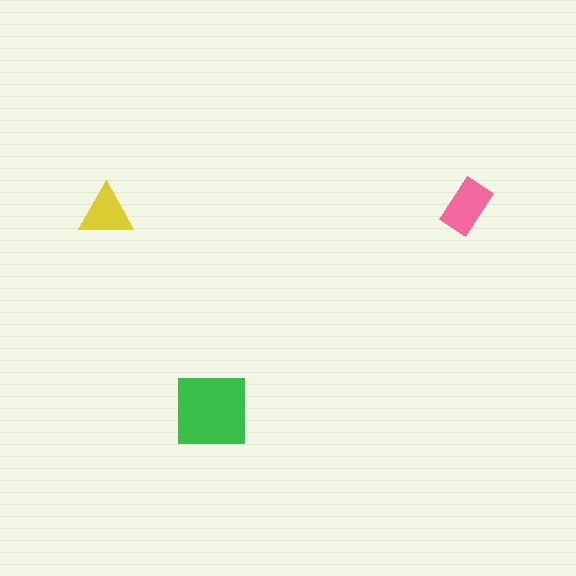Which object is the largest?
The green square.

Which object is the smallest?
The yellow triangle.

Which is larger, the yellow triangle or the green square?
The green square.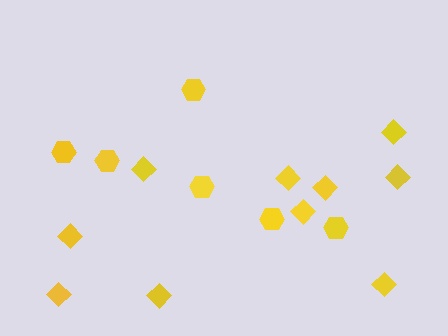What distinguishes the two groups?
There are 2 groups: one group of hexagons (6) and one group of diamonds (10).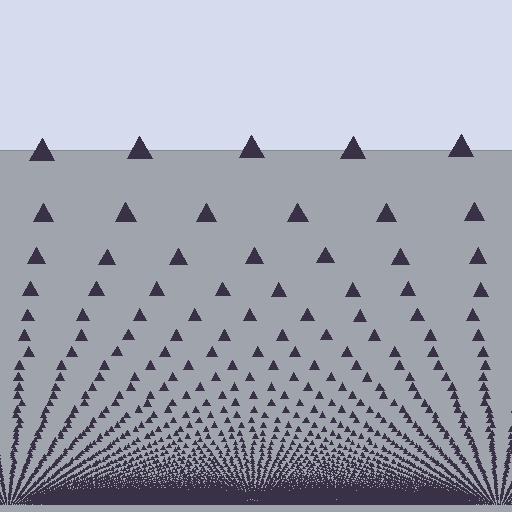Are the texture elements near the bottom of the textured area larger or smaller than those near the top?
Smaller. The gradient is inverted — elements near the bottom are smaller and denser.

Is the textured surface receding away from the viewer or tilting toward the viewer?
The surface appears to tilt toward the viewer. Texture elements get larger and sparser toward the top.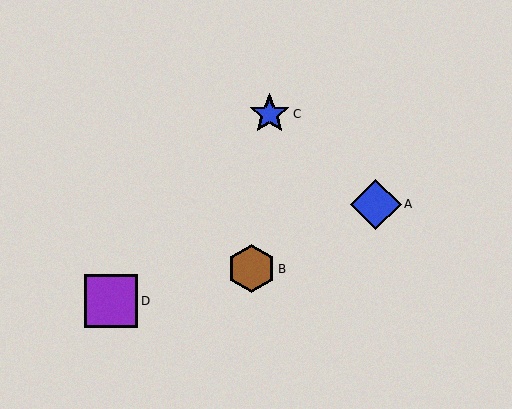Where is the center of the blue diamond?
The center of the blue diamond is at (376, 204).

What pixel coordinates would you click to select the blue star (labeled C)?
Click at (270, 114) to select the blue star C.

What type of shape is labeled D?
Shape D is a purple square.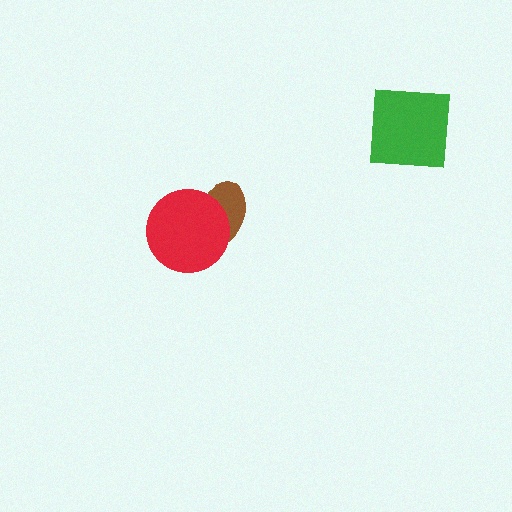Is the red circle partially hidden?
No, no other shape covers it.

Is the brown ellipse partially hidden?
Yes, it is partially covered by another shape.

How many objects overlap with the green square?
0 objects overlap with the green square.